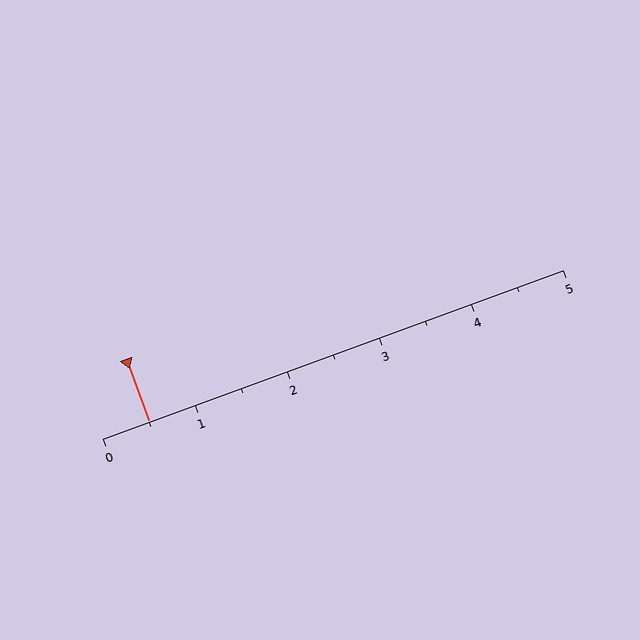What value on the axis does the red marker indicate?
The marker indicates approximately 0.5.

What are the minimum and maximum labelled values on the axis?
The axis runs from 0 to 5.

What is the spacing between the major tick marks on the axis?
The major ticks are spaced 1 apart.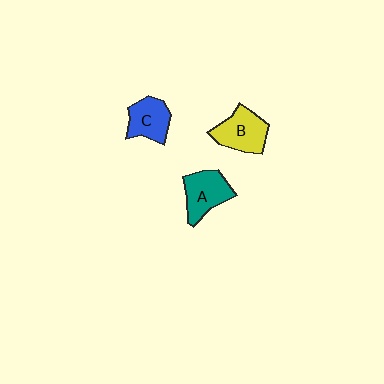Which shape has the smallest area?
Shape C (blue).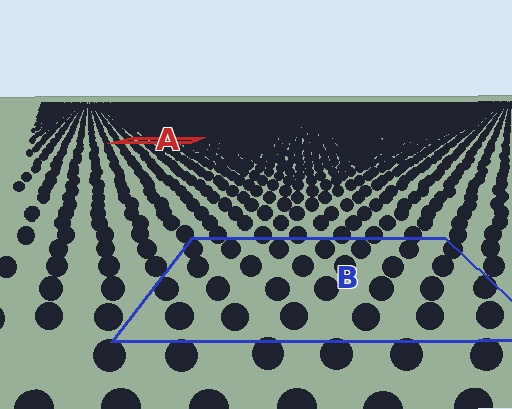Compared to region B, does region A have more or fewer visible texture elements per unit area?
Region A has more texture elements per unit area — they are packed more densely because it is farther away.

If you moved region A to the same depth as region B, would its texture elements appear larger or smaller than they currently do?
They would appear larger. At a closer depth, the same texture elements are projected at a bigger on-screen size.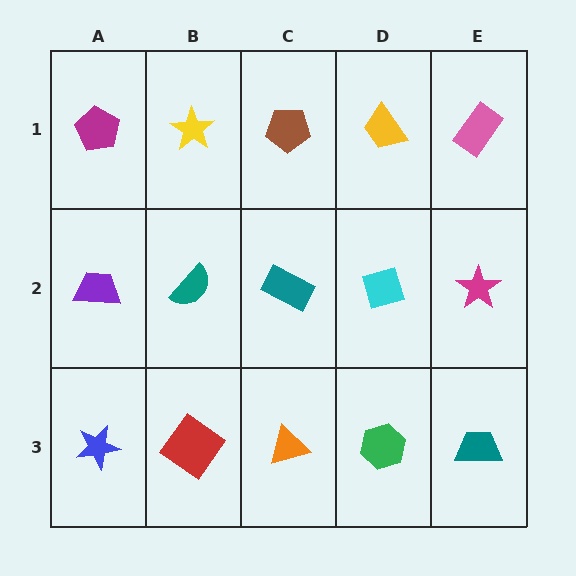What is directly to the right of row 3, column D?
A teal trapezoid.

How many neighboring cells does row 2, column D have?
4.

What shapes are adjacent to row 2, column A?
A magenta pentagon (row 1, column A), a blue star (row 3, column A), a teal semicircle (row 2, column B).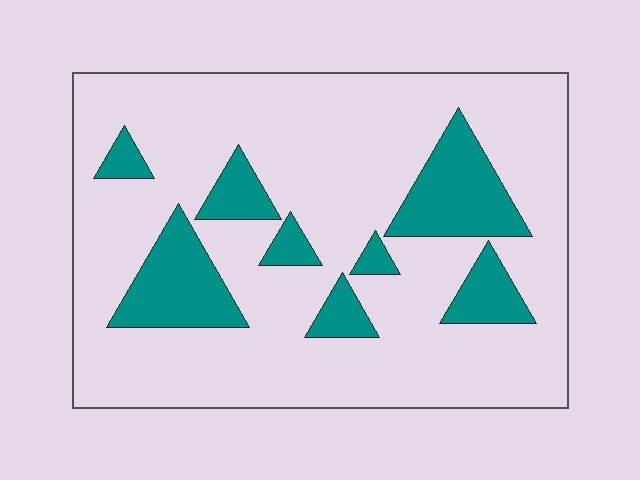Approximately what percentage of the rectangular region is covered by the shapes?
Approximately 20%.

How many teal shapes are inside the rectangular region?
8.